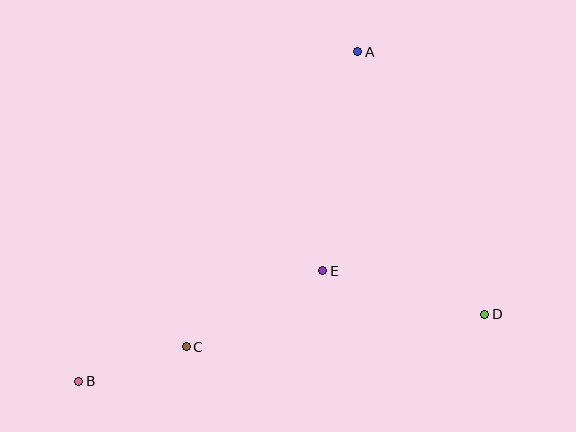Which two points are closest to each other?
Points B and C are closest to each other.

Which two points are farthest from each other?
Points A and B are farthest from each other.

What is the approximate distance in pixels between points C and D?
The distance between C and D is approximately 300 pixels.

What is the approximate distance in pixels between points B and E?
The distance between B and E is approximately 268 pixels.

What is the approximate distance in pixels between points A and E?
The distance between A and E is approximately 222 pixels.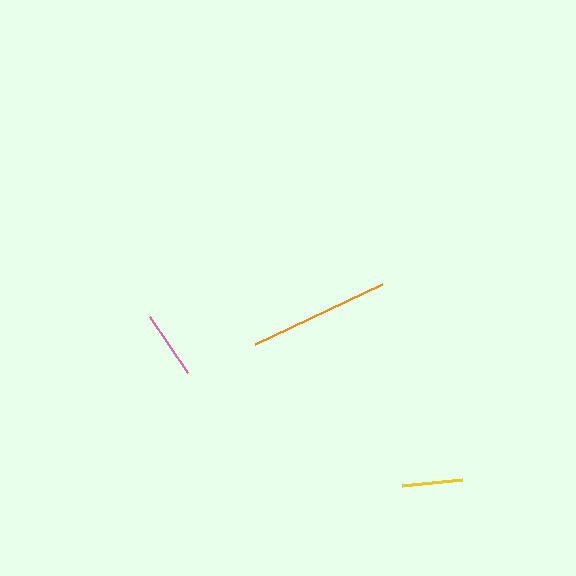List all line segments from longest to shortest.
From longest to shortest: orange, pink, yellow.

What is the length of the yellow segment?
The yellow segment is approximately 60 pixels long.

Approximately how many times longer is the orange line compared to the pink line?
The orange line is approximately 2.1 times the length of the pink line.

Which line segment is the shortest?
The yellow line is the shortest at approximately 60 pixels.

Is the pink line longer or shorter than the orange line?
The orange line is longer than the pink line.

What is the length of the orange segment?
The orange segment is approximately 140 pixels long.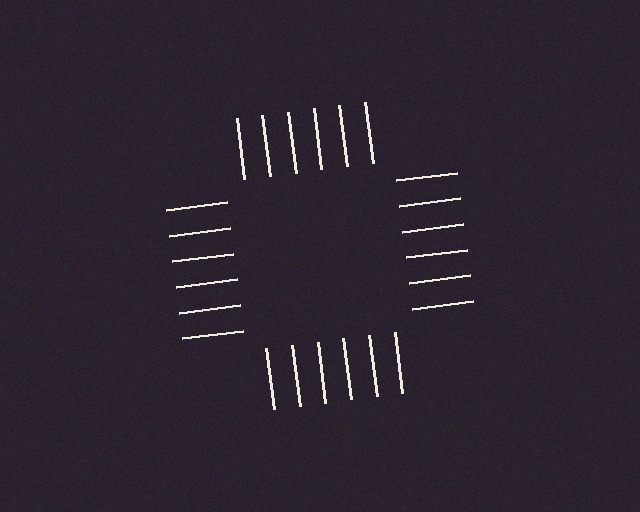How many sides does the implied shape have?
4 sides — the line-ends trace a square.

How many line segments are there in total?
24 — 6 along each of the 4 edges.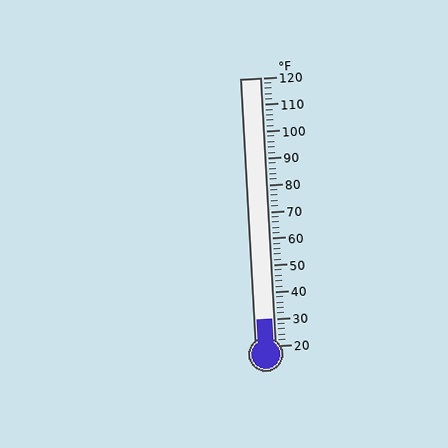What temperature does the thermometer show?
The thermometer shows approximately 30°F.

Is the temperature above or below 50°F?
The temperature is below 50°F.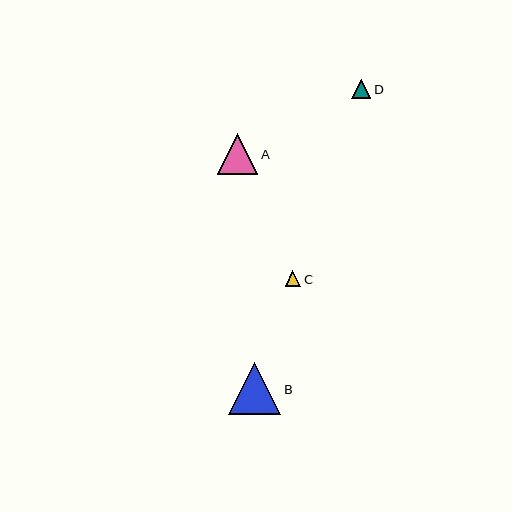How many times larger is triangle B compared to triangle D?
Triangle B is approximately 2.8 times the size of triangle D.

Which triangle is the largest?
Triangle B is the largest with a size of approximately 52 pixels.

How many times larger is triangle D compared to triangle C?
Triangle D is approximately 1.2 times the size of triangle C.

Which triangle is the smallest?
Triangle C is the smallest with a size of approximately 15 pixels.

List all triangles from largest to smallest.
From largest to smallest: B, A, D, C.